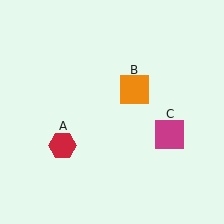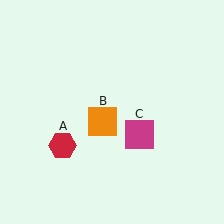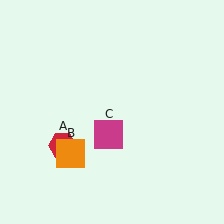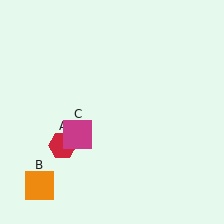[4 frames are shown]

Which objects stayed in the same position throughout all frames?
Red hexagon (object A) remained stationary.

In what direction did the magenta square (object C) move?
The magenta square (object C) moved left.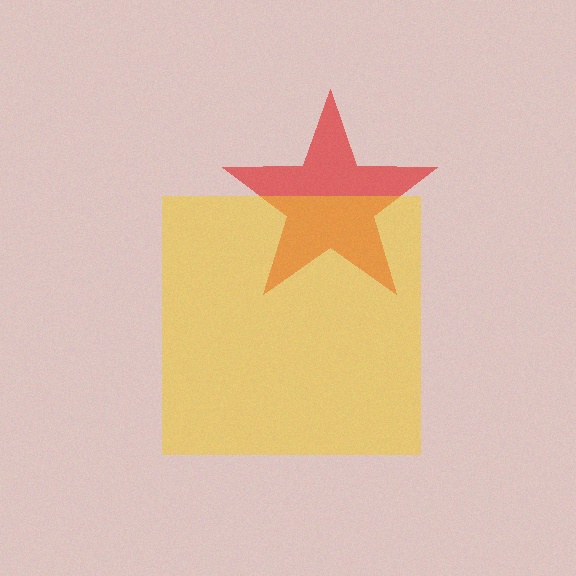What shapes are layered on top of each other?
The layered shapes are: a red star, a yellow square.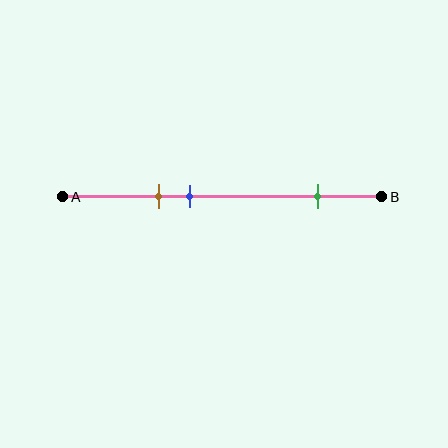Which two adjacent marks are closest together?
The brown and blue marks are the closest adjacent pair.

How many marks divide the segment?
There are 3 marks dividing the segment.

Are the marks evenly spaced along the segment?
No, the marks are not evenly spaced.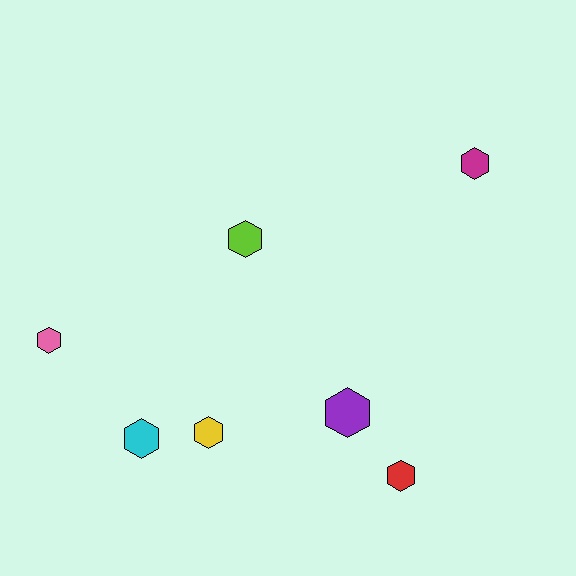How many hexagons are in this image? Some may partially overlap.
There are 7 hexagons.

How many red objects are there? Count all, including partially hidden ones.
There is 1 red object.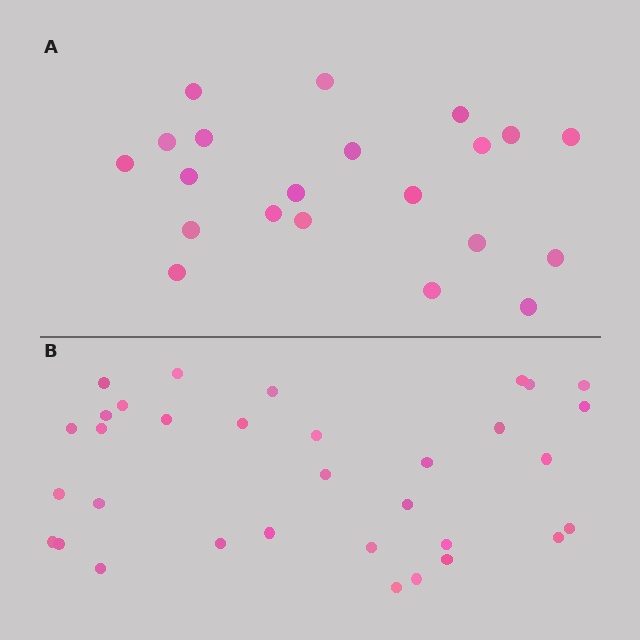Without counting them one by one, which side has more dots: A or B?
Region B (the bottom region) has more dots.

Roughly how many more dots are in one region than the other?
Region B has roughly 12 or so more dots than region A.